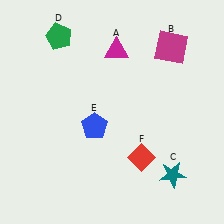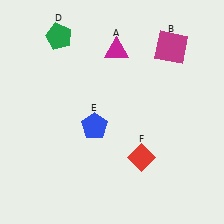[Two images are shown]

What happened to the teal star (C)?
The teal star (C) was removed in Image 2. It was in the bottom-right area of Image 1.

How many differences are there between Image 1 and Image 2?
There is 1 difference between the two images.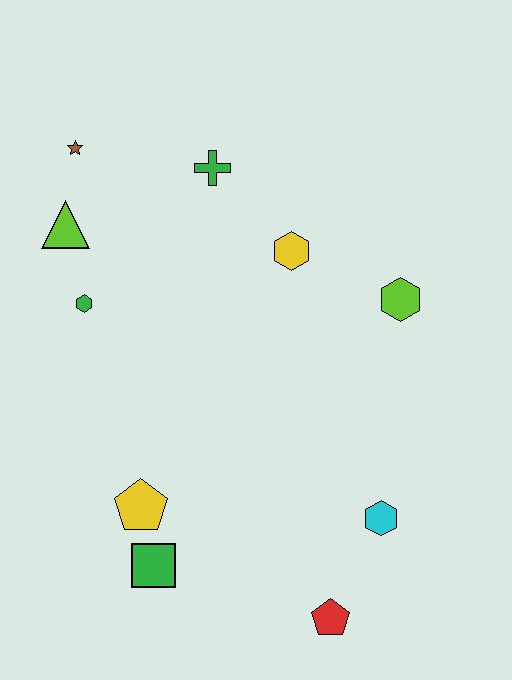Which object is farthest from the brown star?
The red pentagon is farthest from the brown star.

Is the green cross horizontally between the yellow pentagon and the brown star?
No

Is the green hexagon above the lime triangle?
No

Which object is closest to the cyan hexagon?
The red pentagon is closest to the cyan hexagon.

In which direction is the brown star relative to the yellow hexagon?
The brown star is to the left of the yellow hexagon.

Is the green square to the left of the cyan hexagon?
Yes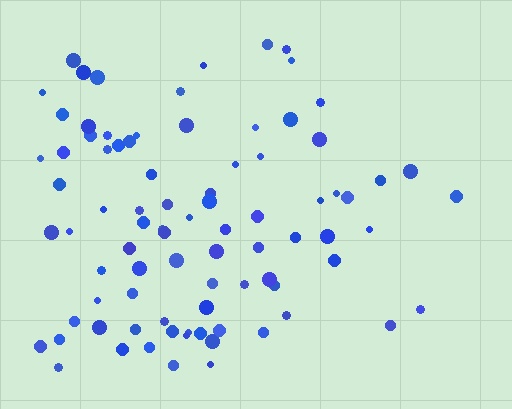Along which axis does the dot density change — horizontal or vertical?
Horizontal.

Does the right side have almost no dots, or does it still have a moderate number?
Still a moderate number, just noticeably fewer than the left.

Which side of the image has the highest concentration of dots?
The left.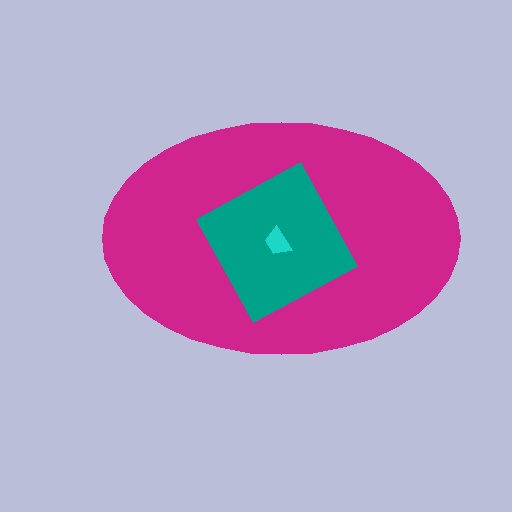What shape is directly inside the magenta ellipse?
The teal square.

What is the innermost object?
The cyan trapezoid.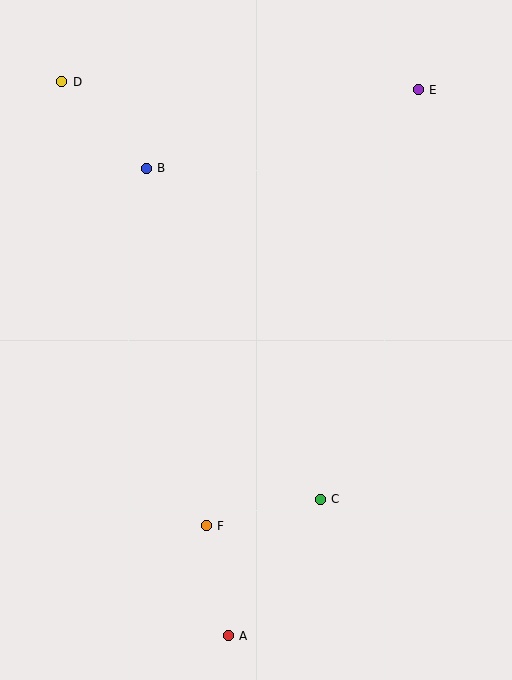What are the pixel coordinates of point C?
Point C is at (320, 499).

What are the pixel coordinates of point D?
Point D is at (62, 82).